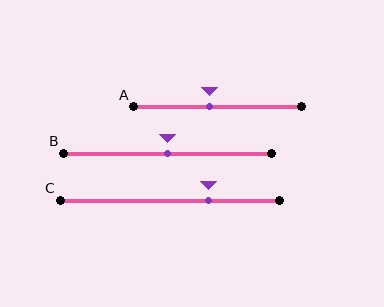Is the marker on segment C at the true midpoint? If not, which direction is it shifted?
No, the marker on segment C is shifted to the right by about 18% of the segment length.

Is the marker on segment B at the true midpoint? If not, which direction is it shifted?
Yes, the marker on segment B is at the true midpoint.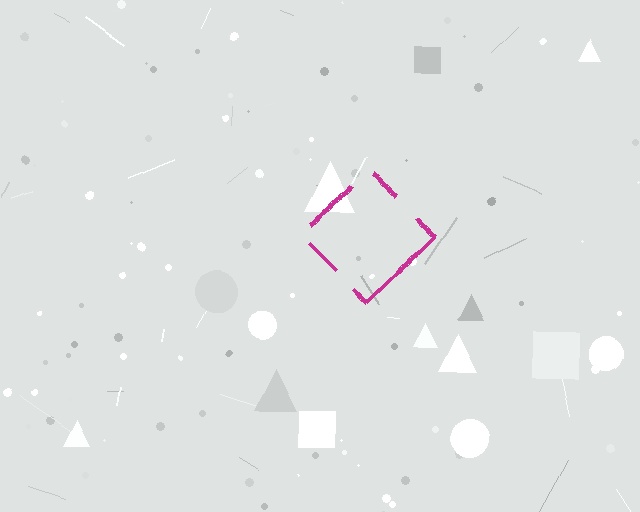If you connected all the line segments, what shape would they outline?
They would outline a diamond.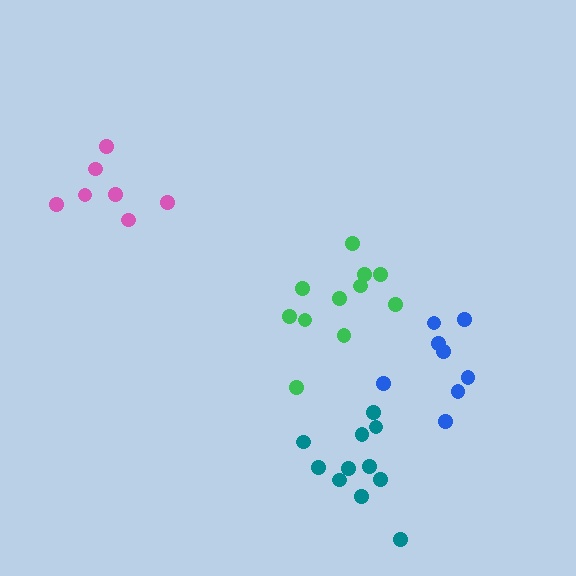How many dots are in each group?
Group 1: 11 dots, Group 2: 8 dots, Group 3: 7 dots, Group 4: 11 dots (37 total).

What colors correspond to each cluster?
The clusters are colored: teal, blue, pink, green.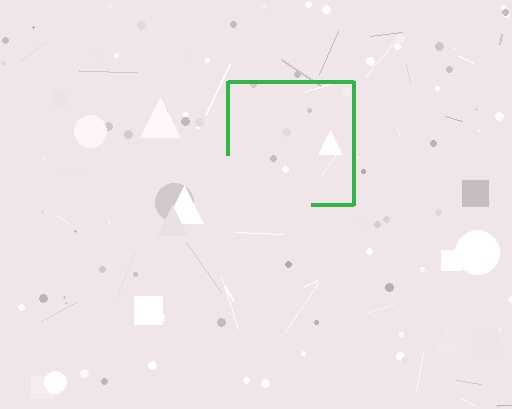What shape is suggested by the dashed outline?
The dashed outline suggests a square.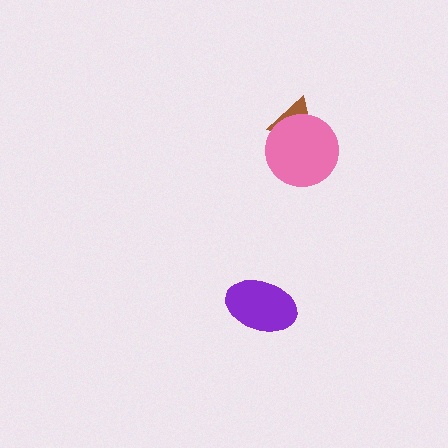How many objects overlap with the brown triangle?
1 object overlaps with the brown triangle.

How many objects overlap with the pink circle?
1 object overlaps with the pink circle.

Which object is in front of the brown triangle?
The pink circle is in front of the brown triangle.